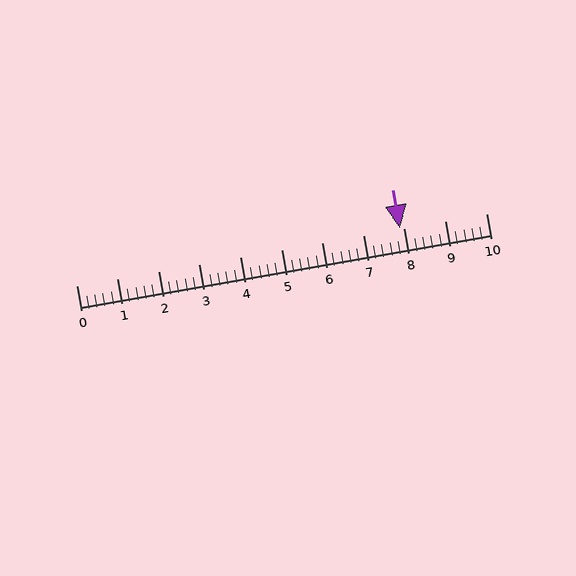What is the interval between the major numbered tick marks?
The major tick marks are spaced 1 units apart.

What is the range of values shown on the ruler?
The ruler shows values from 0 to 10.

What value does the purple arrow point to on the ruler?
The purple arrow points to approximately 7.9.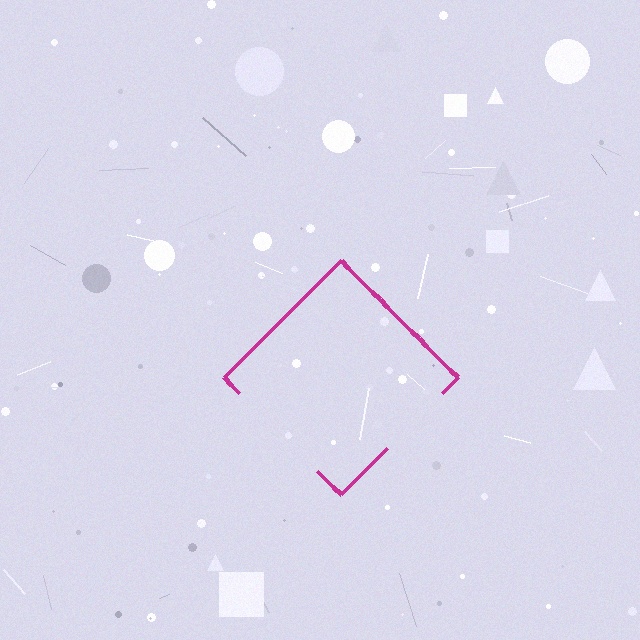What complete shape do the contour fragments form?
The contour fragments form a diamond.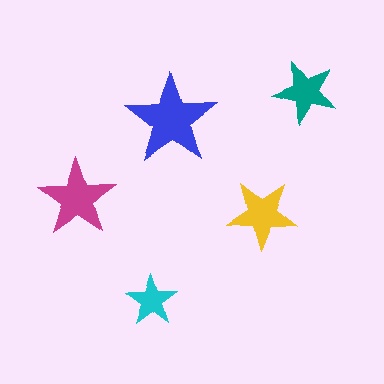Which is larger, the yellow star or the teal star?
The yellow one.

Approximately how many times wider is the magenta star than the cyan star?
About 1.5 times wider.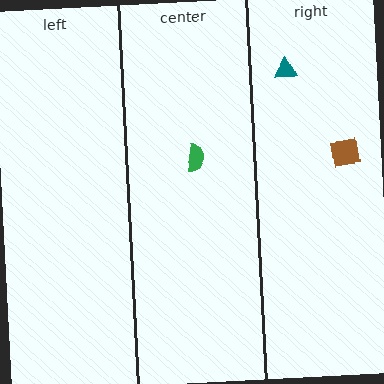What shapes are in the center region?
The green semicircle.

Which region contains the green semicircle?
The center region.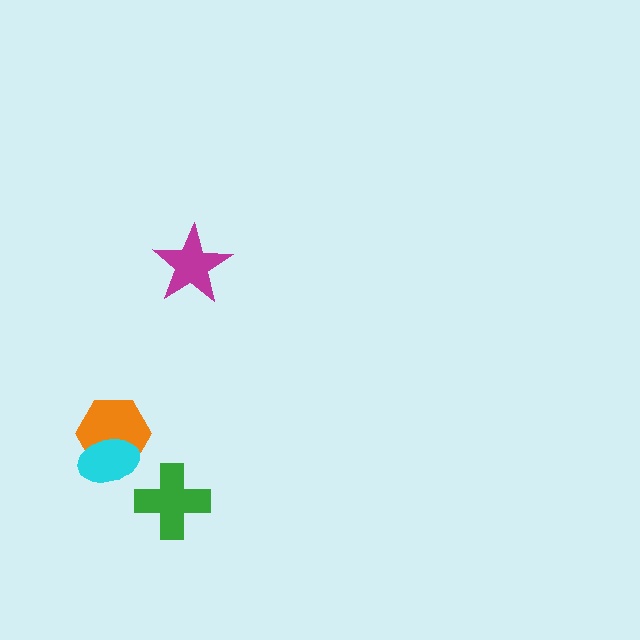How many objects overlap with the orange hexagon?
1 object overlaps with the orange hexagon.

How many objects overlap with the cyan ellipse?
1 object overlaps with the cyan ellipse.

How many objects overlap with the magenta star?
0 objects overlap with the magenta star.